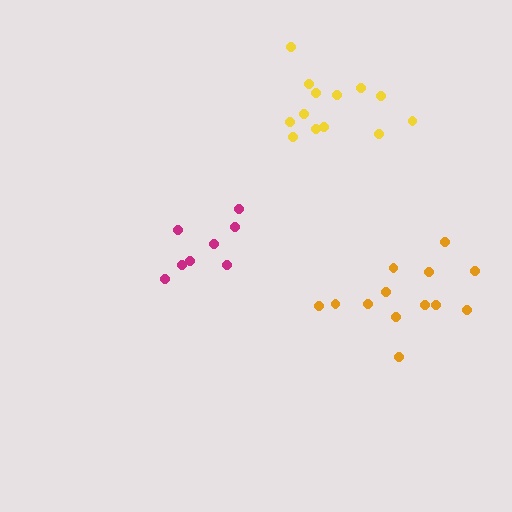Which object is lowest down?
The orange cluster is bottommost.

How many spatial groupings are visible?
There are 3 spatial groupings.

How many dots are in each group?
Group 1: 13 dots, Group 2: 13 dots, Group 3: 8 dots (34 total).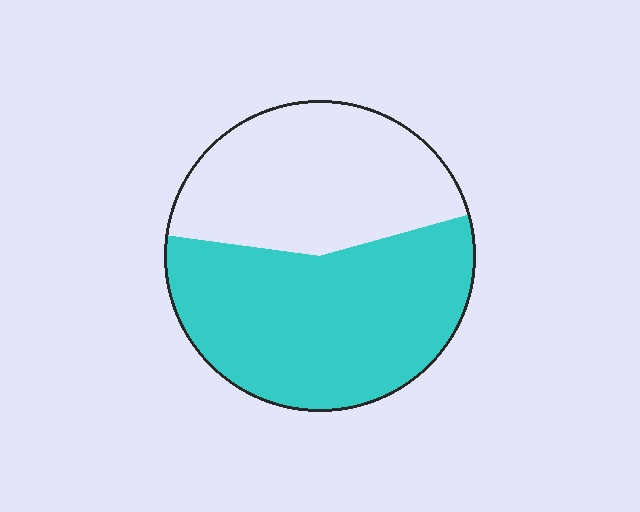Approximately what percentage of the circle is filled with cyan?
Approximately 55%.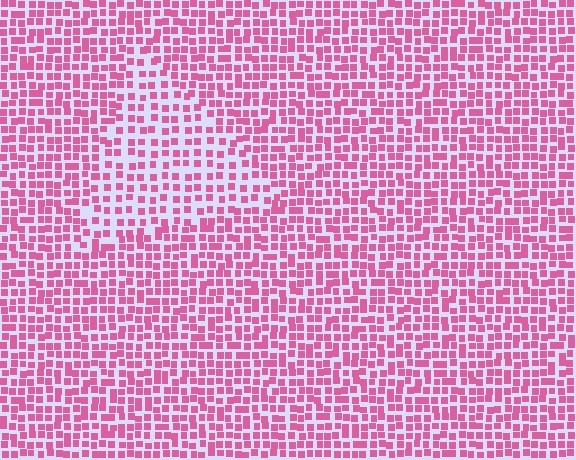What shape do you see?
I see a triangle.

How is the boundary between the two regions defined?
The boundary is defined by a change in element density (approximately 1.6x ratio). All elements are the same color, size, and shape.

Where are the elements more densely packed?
The elements are more densely packed outside the triangle boundary.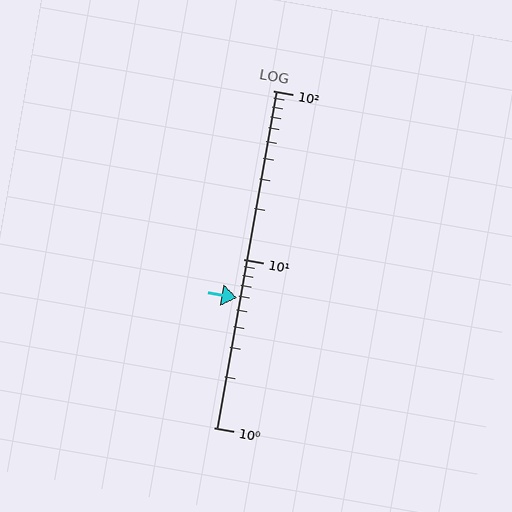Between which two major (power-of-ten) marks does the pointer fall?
The pointer is between 1 and 10.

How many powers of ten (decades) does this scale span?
The scale spans 2 decades, from 1 to 100.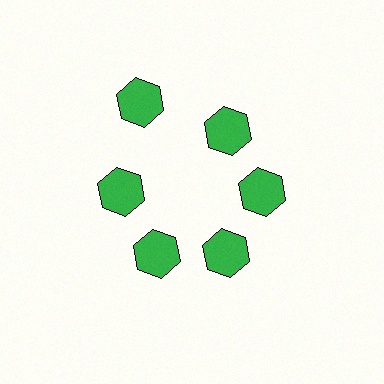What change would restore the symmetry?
The symmetry would be restored by moving it inward, back onto the ring so that all 6 hexagons sit at equal angles and equal distance from the center.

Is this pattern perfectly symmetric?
No. The 6 green hexagons are arranged in a ring, but one element near the 11 o'clock position is pushed outward from the center, breaking the 6-fold rotational symmetry.